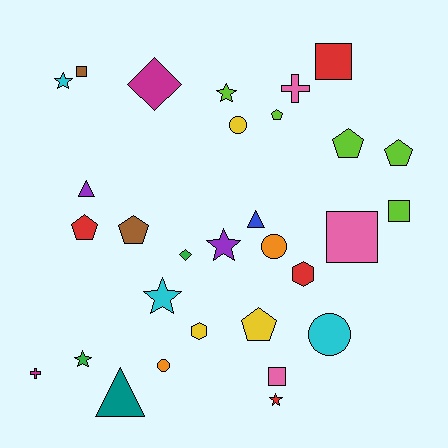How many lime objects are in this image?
There are 5 lime objects.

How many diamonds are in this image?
There are 2 diamonds.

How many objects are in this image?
There are 30 objects.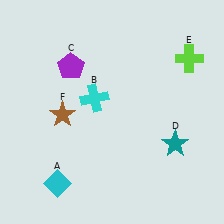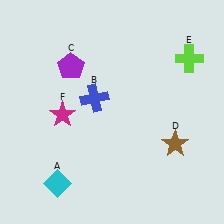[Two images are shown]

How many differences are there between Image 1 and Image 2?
There are 3 differences between the two images.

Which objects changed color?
B changed from cyan to blue. D changed from teal to brown. F changed from brown to magenta.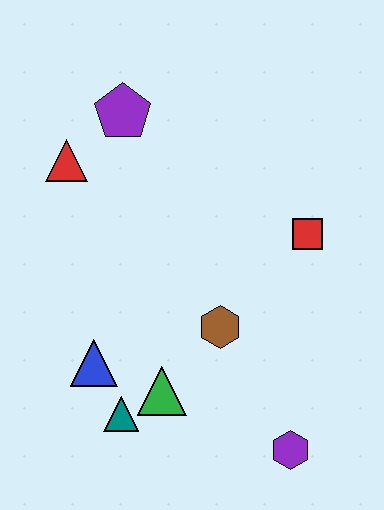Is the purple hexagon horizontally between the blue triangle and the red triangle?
No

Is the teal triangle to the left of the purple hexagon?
Yes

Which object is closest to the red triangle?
The purple pentagon is closest to the red triangle.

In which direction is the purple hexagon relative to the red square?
The purple hexagon is below the red square.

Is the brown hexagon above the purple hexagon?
Yes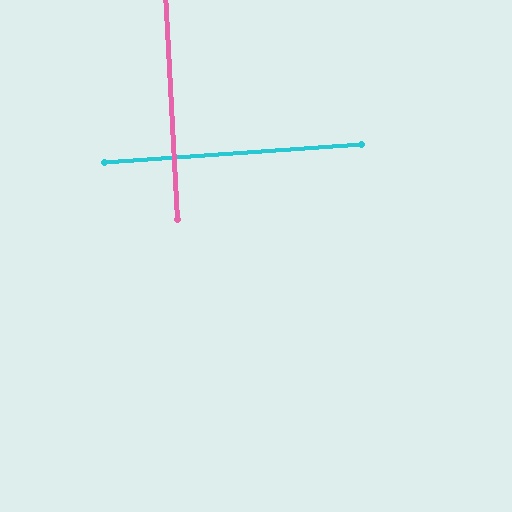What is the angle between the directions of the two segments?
Approximately 89 degrees.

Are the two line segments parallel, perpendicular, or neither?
Perpendicular — they meet at approximately 89°.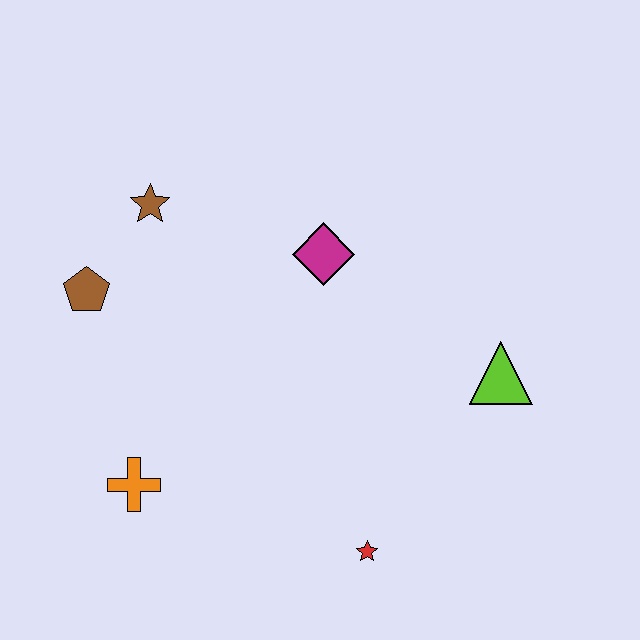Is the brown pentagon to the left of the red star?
Yes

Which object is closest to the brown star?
The brown pentagon is closest to the brown star.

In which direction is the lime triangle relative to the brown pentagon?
The lime triangle is to the right of the brown pentagon.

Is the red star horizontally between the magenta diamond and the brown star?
No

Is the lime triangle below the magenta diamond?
Yes